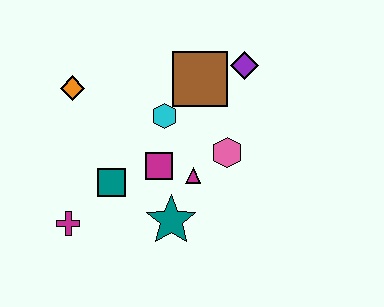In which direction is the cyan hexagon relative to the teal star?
The cyan hexagon is above the teal star.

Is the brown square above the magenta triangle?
Yes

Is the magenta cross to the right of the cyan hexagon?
No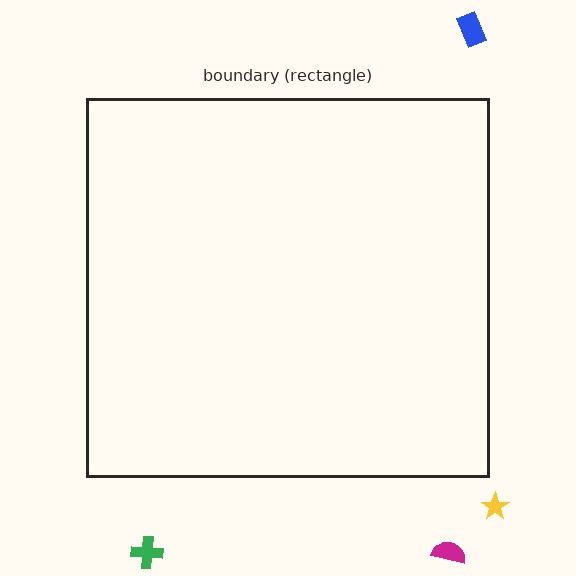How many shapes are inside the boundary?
0 inside, 4 outside.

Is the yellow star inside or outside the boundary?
Outside.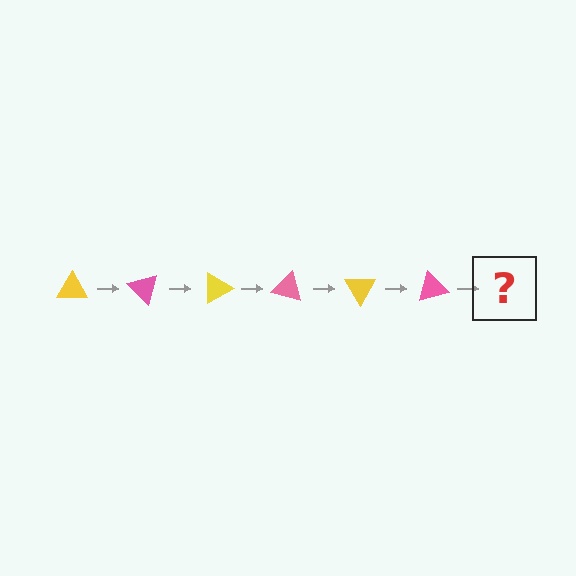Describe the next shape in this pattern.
It should be a yellow triangle, rotated 270 degrees from the start.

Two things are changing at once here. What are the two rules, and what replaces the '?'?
The two rules are that it rotates 45 degrees each step and the color cycles through yellow and pink. The '?' should be a yellow triangle, rotated 270 degrees from the start.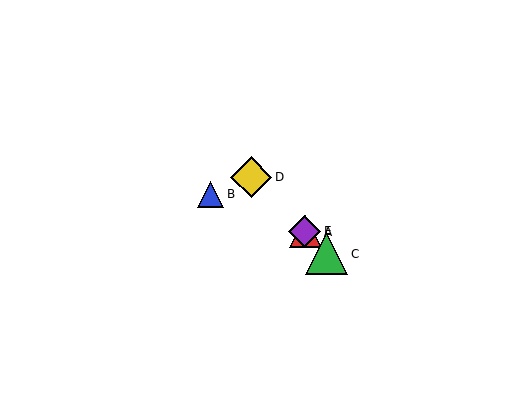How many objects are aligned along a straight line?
4 objects (A, C, D, E) are aligned along a straight line.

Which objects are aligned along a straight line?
Objects A, C, D, E are aligned along a straight line.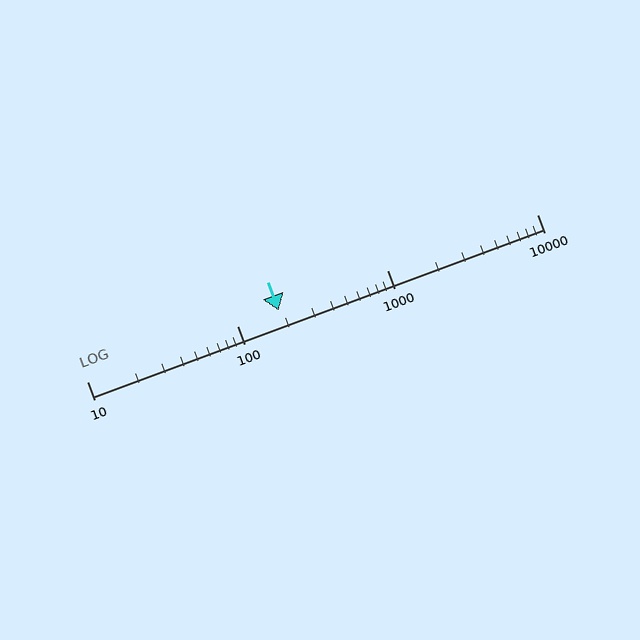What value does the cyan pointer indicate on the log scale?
The pointer indicates approximately 190.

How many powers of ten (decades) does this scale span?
The scale spans 3 decades, from 10 to 10000.